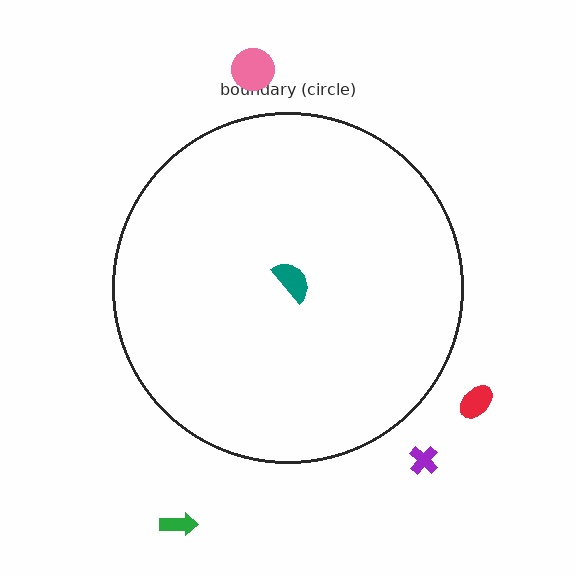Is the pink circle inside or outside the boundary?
Outside.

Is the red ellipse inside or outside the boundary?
Outside.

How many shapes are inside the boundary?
1 inside, 4 outside.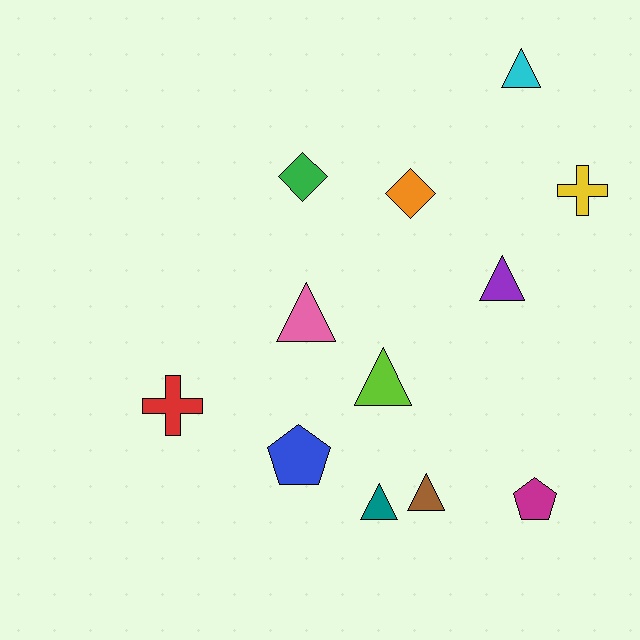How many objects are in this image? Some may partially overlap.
There are 12 objects.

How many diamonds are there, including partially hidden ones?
There are 2 diamonds.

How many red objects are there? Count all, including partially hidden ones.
There is 1 red object.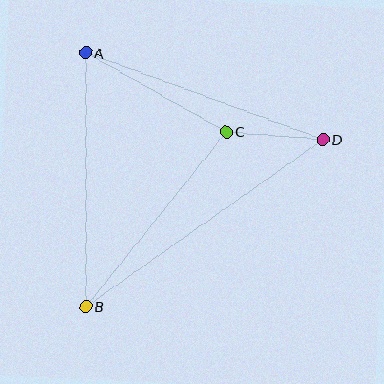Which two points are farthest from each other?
Points B and D are farthest from each other.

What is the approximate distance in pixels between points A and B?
The distance between A and B is approximately 254 pixels.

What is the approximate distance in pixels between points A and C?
The distance between A and C is approximately 161 pixels.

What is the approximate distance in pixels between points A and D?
The distance between A and D is approximately 253 pixels.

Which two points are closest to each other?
Points C and D are closest to each other.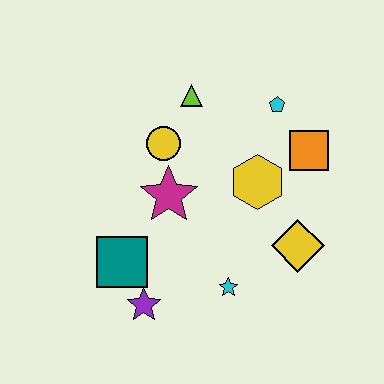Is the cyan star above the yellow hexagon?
No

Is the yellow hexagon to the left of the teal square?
No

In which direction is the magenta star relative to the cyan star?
The magenta star is above the cyan star.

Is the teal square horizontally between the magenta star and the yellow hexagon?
No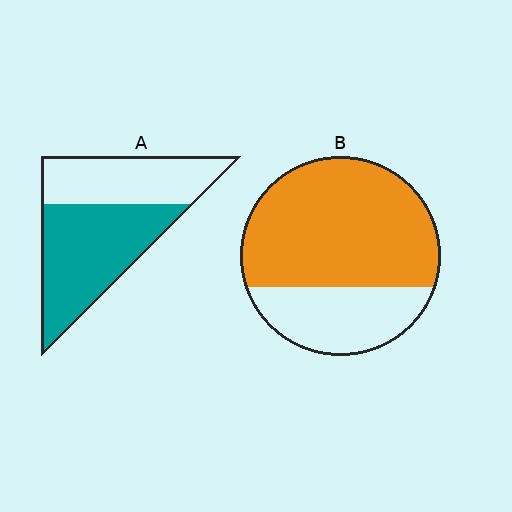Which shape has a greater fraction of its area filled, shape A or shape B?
Shape B.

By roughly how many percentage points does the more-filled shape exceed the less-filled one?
By roughly 10 percentage points (B over A).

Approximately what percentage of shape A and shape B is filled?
A is approximately 60% and B is approximately 70%.